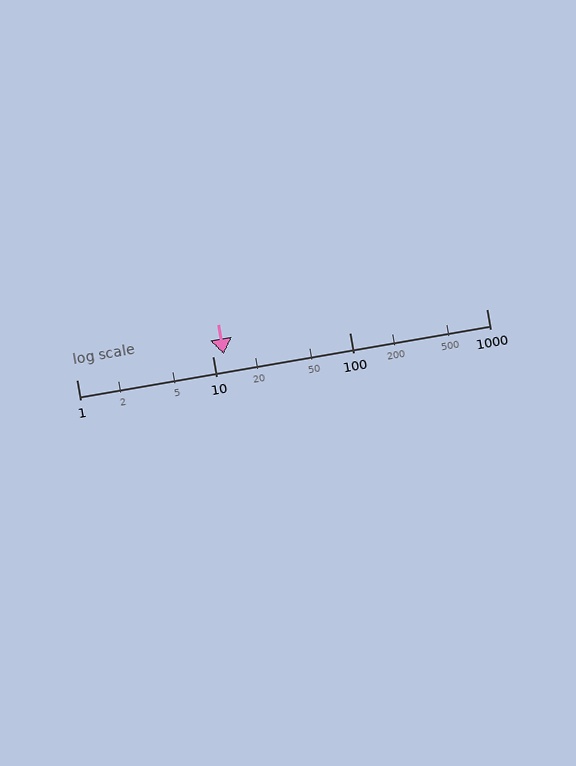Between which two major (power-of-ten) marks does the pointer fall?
The pointer is between 10 and 100.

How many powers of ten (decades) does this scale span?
The scale spans 3 decades, from 1 to 1000.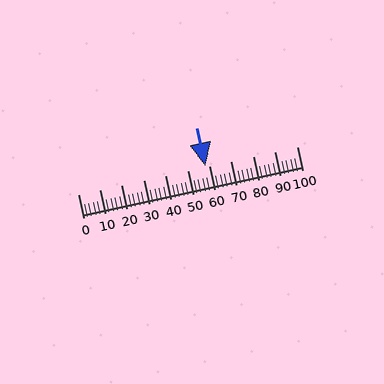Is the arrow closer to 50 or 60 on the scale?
The arrow is closer to 60.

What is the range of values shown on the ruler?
The ruler shows values from 0 to 100.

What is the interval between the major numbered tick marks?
The major tick marks are spaced 10 units apart.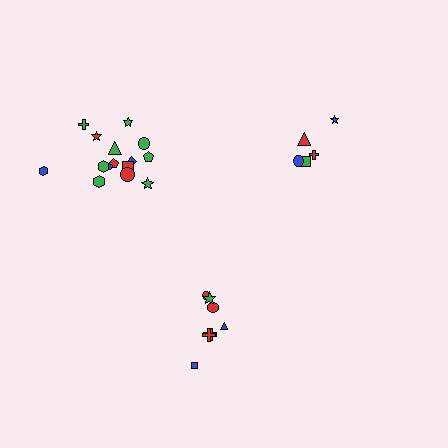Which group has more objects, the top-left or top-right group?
The top-left group.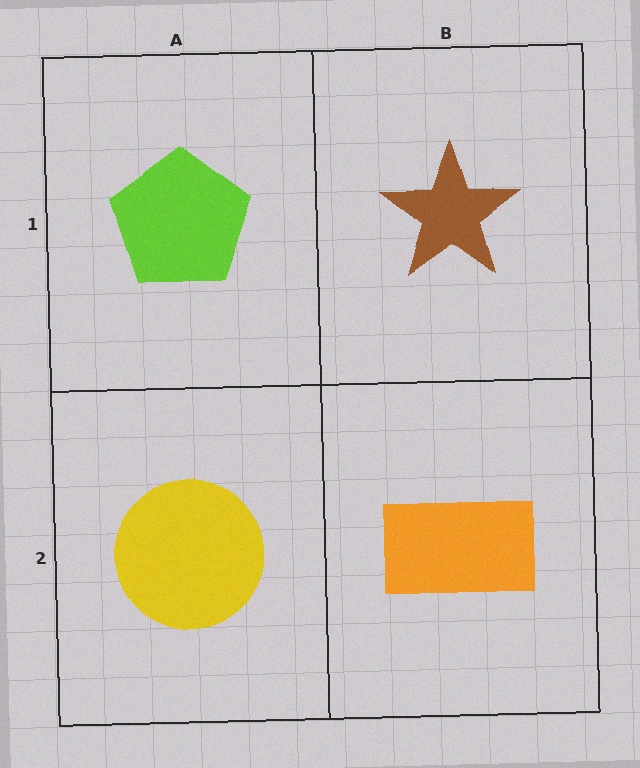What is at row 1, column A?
A lime pentagon.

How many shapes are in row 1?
2 shapes.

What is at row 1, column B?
A brown star.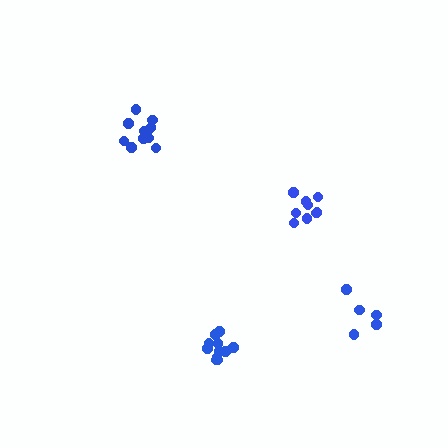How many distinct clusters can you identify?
There are 4 distinct clusters.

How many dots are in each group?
Group 1: 11 dots, Group 2: 9 dots, Group 3: 11 dots, Group 4: 5 dots (36 total).